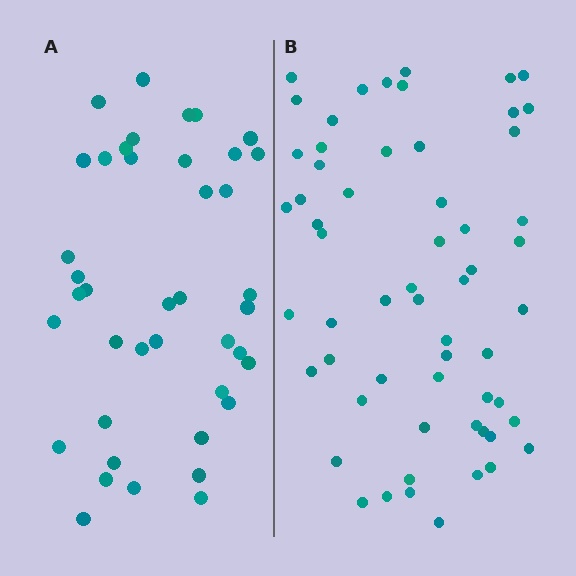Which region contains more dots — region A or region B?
Region B (the right region) has more dots.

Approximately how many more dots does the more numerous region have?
Region B has approximately 20 more dots than region A.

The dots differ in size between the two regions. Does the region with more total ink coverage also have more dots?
No. Region A has more total ink coverage because its dots are larger, but region B actually contains more individual dots. Total area can be misleading — the number of items is what matters here.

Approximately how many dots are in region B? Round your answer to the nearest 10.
About 60 dots. (The exact count is 59, which rounds to 60.)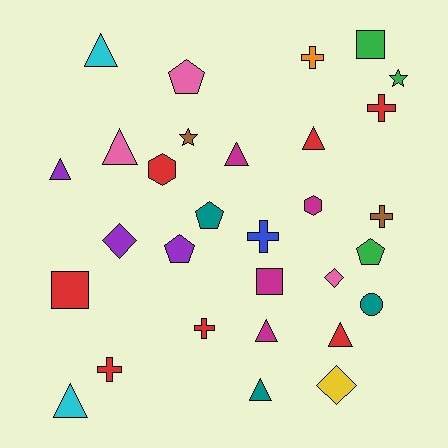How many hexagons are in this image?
There are 2 hexagons.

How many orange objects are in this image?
There is 1 orange object.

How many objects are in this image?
There are 30 objects.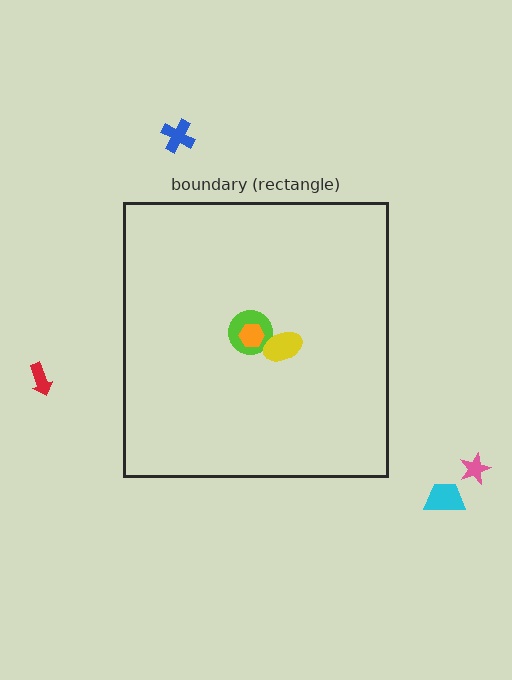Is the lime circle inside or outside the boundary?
Inside.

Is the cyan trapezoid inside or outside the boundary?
Outside.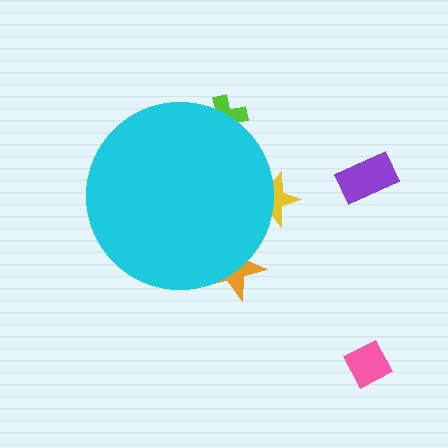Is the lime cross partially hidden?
Yes, the lime cross is partially hidden behind the cyan circle.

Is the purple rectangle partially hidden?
No, the purple rectangle is fully visible.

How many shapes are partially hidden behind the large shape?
3 shapes are partially hidden.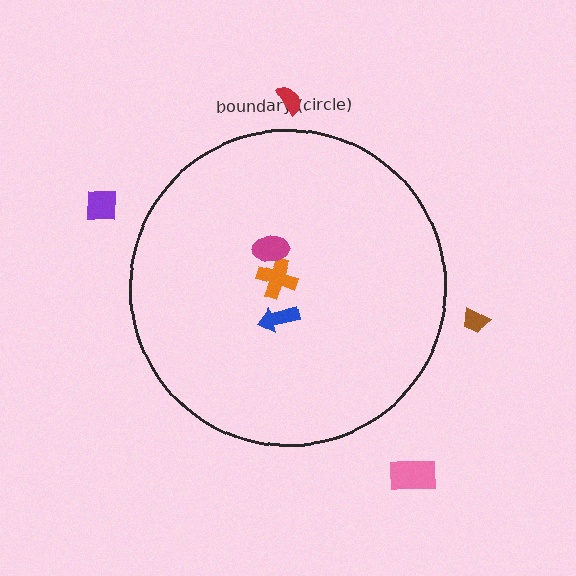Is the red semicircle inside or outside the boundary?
Outside.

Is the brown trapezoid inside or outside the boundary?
Outside.